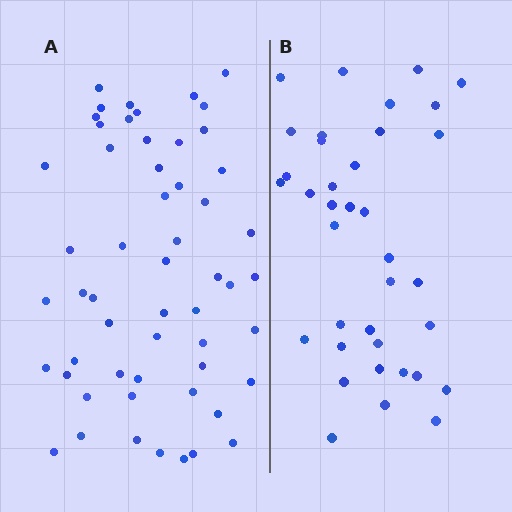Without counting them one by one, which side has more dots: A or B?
Region A (the left region) has more dots.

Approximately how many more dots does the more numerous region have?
Region A has approximately 20 more dots than region B.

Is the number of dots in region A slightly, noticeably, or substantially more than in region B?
Region A has substantially more. The ratio is roughly 1.5 to 1.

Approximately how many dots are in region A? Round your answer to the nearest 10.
About 60 dots. (The exact count is 55, which rounds to 60.)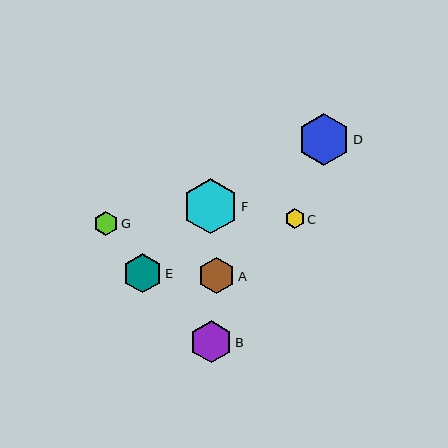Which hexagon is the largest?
Hexagon F is the largest with a size of approximately 56 pixels.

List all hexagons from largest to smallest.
From largest to smallest: F, D, B, E, A, G, C.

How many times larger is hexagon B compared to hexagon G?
Hexagon B is approximately 1.8 times the size of hexagon G.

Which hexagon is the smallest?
Hexagon C is the smallest with a size of approximately 20 pixels.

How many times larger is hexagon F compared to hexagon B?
Hexagon F is approximately 1.3 times the size of hexagon B.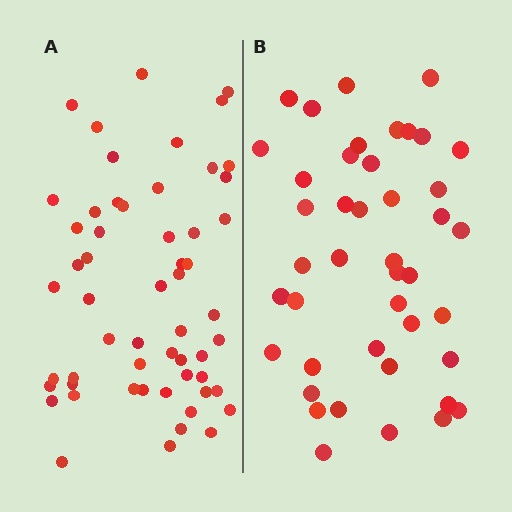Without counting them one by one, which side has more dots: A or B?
Region A (the left region) has more dots.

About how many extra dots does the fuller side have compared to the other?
Region A has approximately 15 more dots than region B.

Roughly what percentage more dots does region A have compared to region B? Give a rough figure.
About 30% more.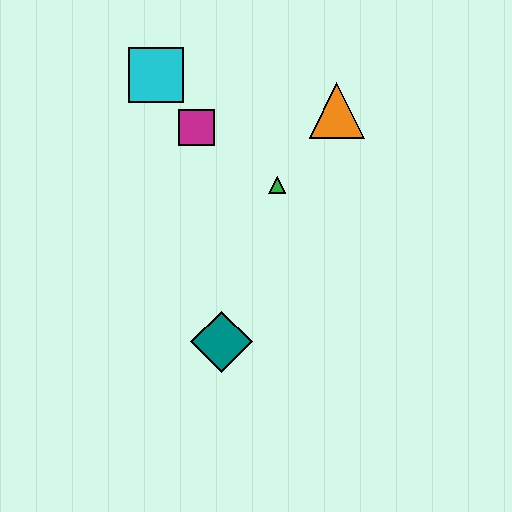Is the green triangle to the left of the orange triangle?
Yes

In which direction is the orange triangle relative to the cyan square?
The orange triangle is to the right of the cyan square.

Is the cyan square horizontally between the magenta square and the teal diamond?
No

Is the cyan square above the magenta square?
Yes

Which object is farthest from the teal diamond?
The cyan square is farthest from the teal diamond.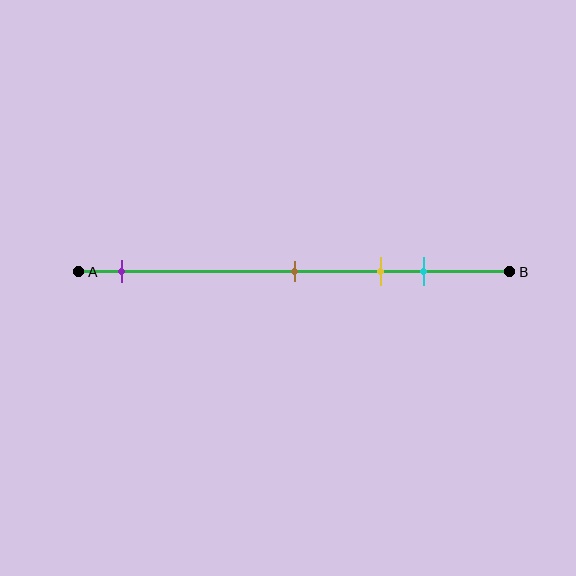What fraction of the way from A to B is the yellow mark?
The yellow mark is approximately 70% (0.7) of the way from A to B.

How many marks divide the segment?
There are 4 marks dividing the segment.